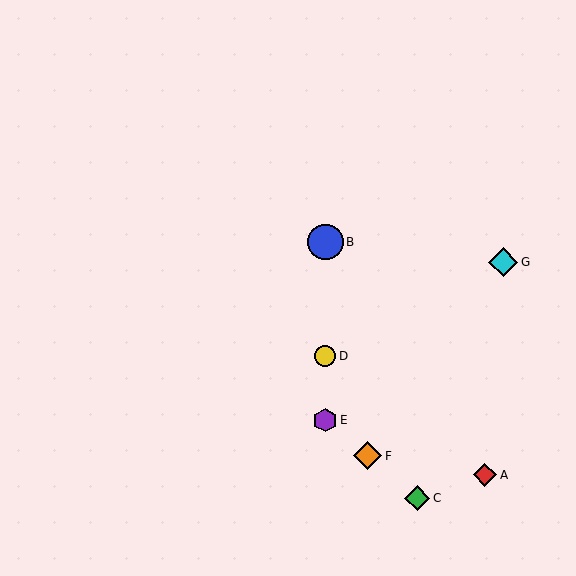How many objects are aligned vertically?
3 objects (B, D, E) are aligned vertically.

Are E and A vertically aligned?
No, E is at x≈325 and A is at x≈485.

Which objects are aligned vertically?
Objects B, D, E are aligned vertically.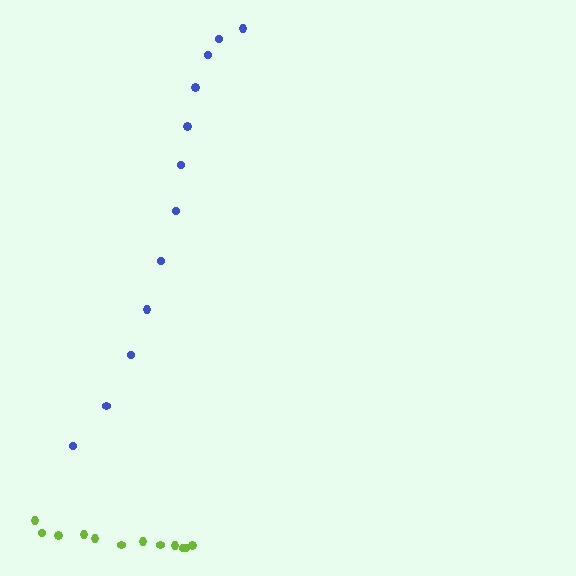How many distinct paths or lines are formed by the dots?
There are 2 distinct paths.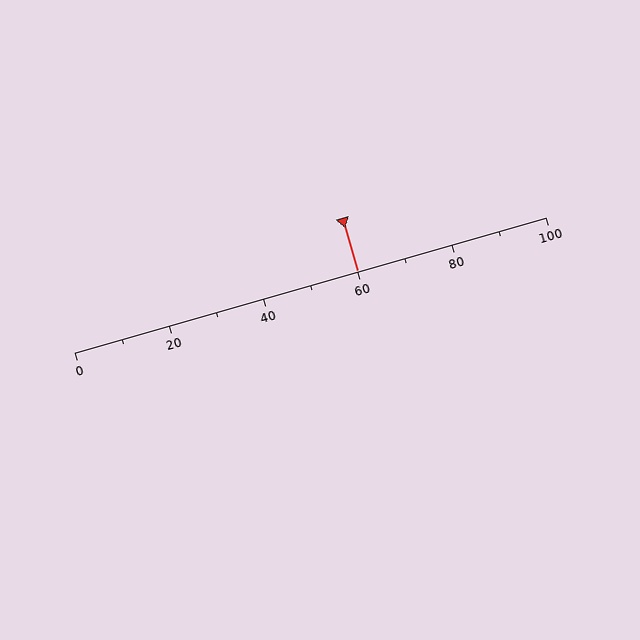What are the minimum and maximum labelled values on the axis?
The axis runs from 0 to 100.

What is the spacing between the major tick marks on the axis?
The major ticks are spaced 20 apart.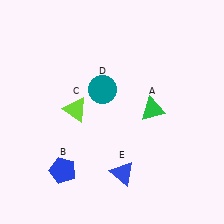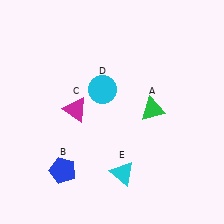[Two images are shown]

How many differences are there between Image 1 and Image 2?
There are 3 differences between the two images.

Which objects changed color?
C changed from lime to magenta. D changed from teal to cyan. E changed from blue to cyan.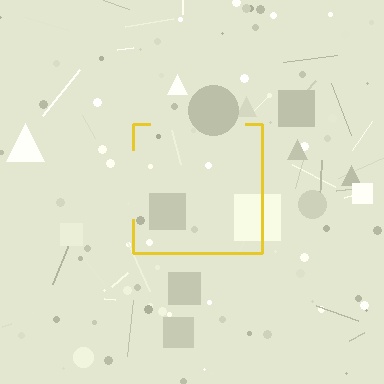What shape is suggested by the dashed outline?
The dashed outline suggests a square.